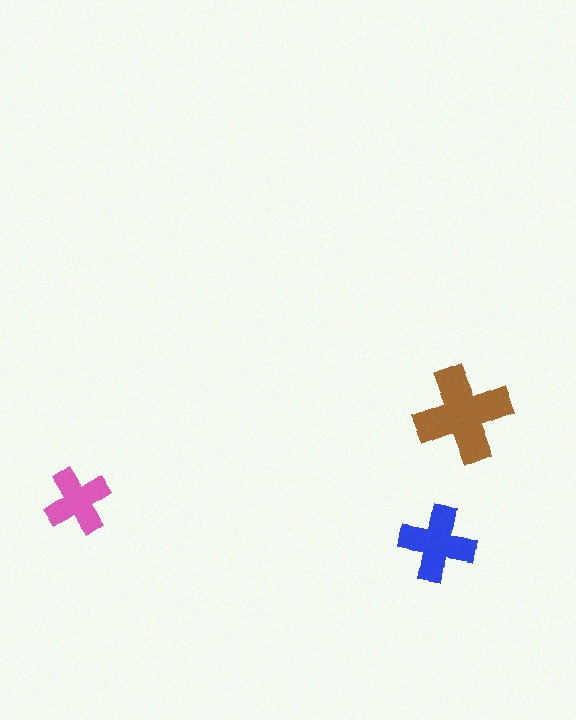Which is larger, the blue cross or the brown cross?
The brown one.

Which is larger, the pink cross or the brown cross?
The brown one.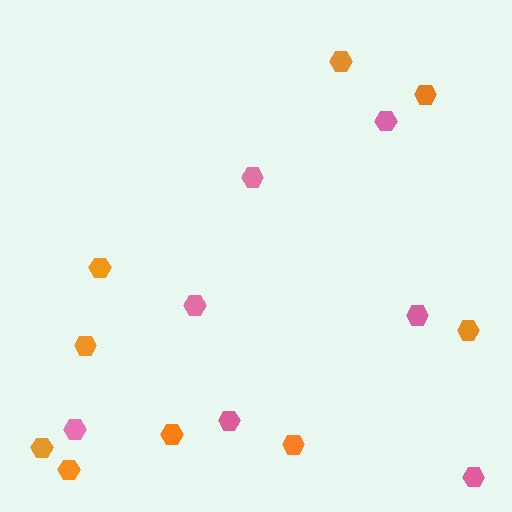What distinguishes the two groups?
There are 2 groups: one group of orange hexagons (9) and one group of pink hexagons (7).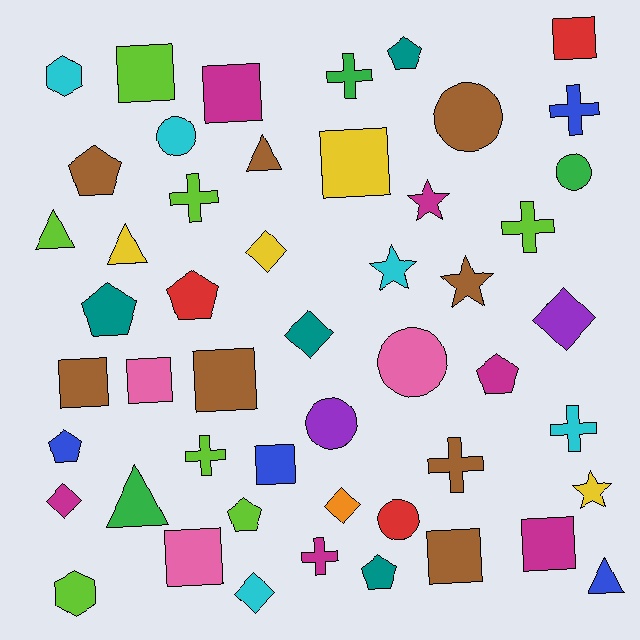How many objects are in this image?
There are 50 objects.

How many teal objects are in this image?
There are 4 teal objects.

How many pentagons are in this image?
There are 8 pentagons.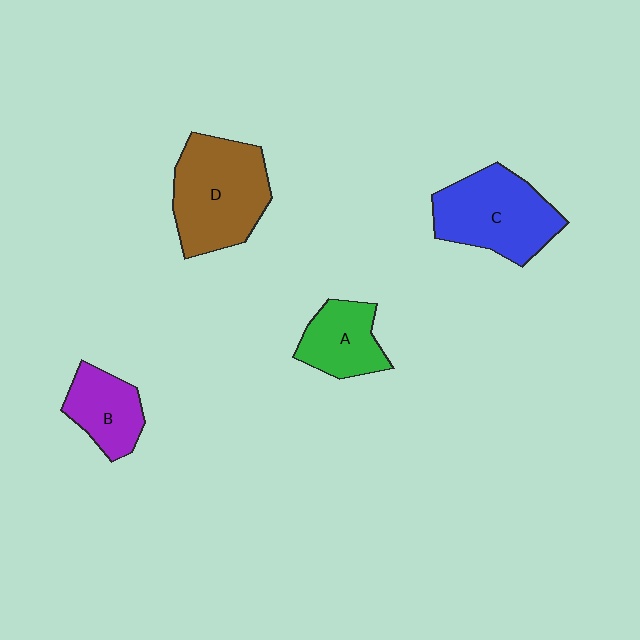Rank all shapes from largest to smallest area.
From largest to smallest: D (brown), C (blue), A (green), B (purple).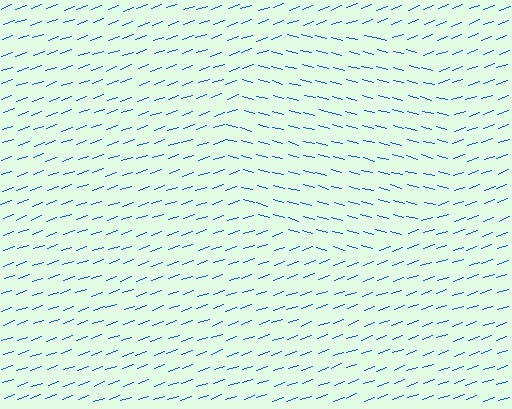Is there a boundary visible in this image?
Yes, there is a texture boundary formed by a change in line orientation.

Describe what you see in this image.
The image is filled with small blue line segments. A circle region in the image has lines oriented differently from the surrounding lines, creating a visible texture boundary.